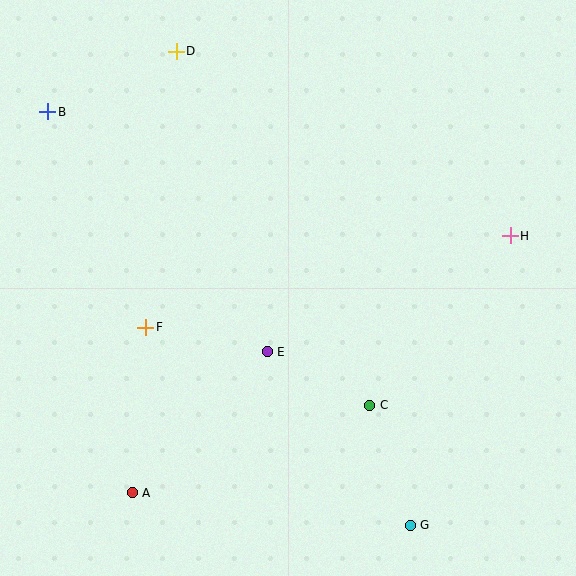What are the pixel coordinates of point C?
Point C is at (370, 405).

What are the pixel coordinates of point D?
Point D is at (176, 51).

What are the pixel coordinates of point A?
Point A is at (132, 493).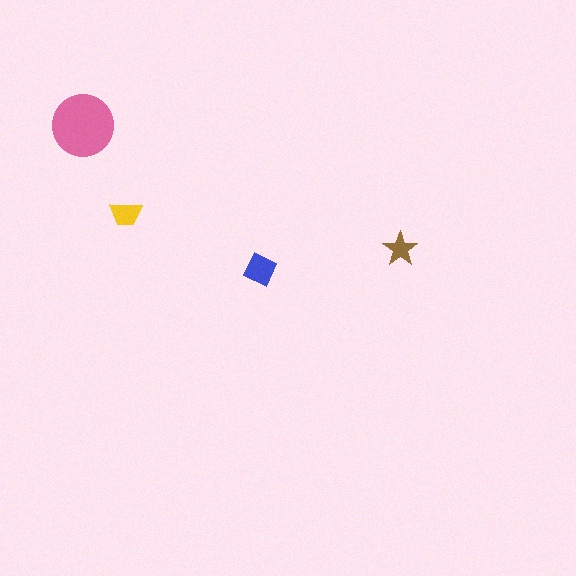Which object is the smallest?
The brown star.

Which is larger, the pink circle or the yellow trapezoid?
The pink circle.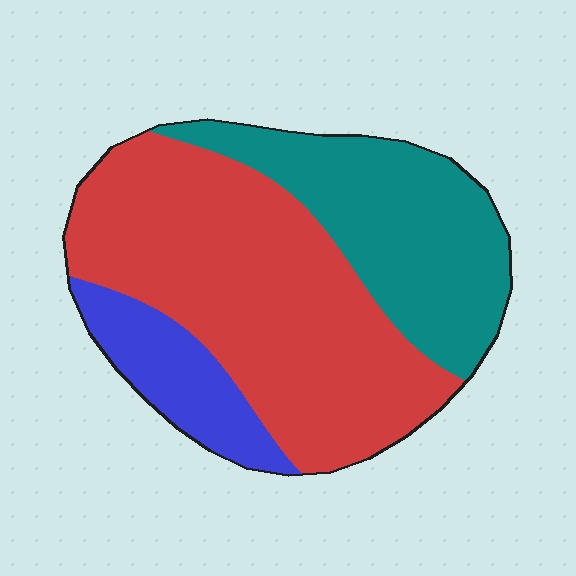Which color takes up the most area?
Red, at roughly 55%.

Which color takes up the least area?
Blue, at roughly 15%.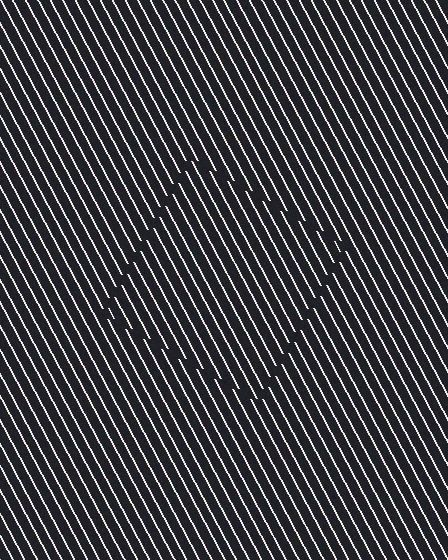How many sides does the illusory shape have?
4 sides — the line-ends trace a square.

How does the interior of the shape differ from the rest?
The interior of the shape contains the same grating, shifted by half a period — the contour is defined by the phase discontinuity where line-ends from the inner and outer gratings abut.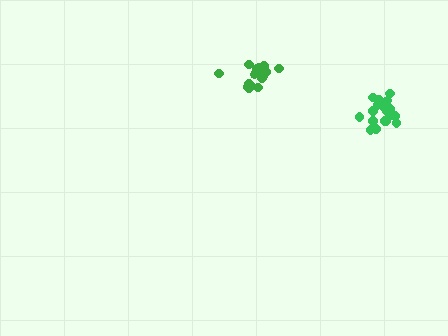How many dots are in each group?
Group 1: 20 dots, Group 2: 19 dots (39 total).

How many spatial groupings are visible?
There are 2 spatial groupings.